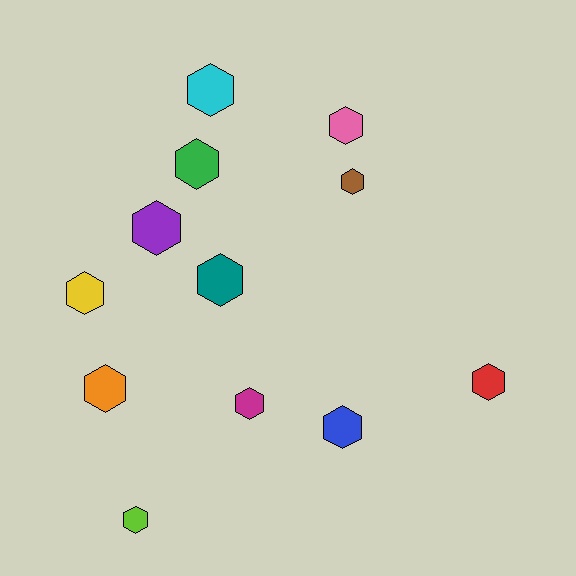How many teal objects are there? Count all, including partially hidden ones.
There is 1 teal object.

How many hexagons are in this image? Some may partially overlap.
There are 12 hexagons.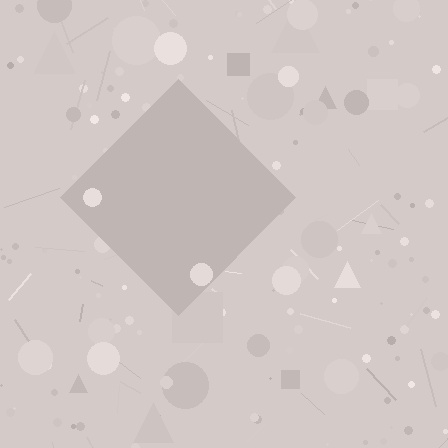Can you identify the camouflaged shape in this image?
The camouflaged shape is a diamond.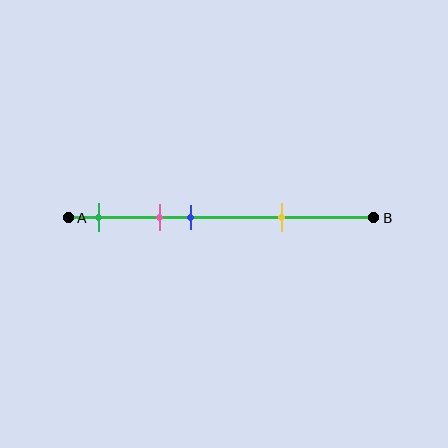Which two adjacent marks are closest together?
The pink and blue marks are the closest adjacent pair.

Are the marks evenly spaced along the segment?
No, the marks are not evenly spaced.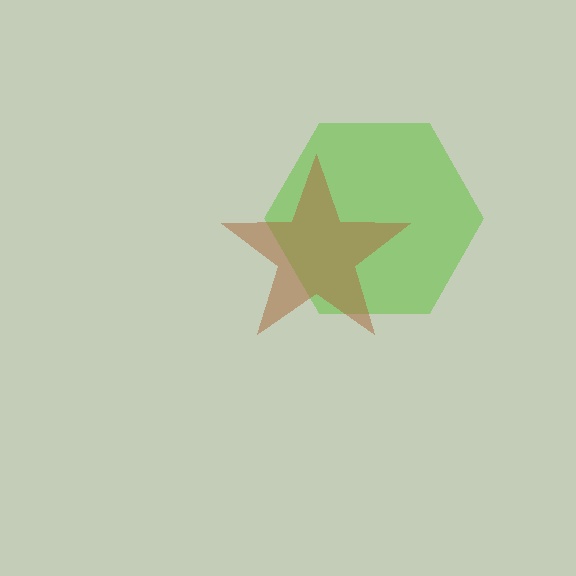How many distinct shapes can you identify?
There are 2 distinct shapes: a lime hexagon, a brown star.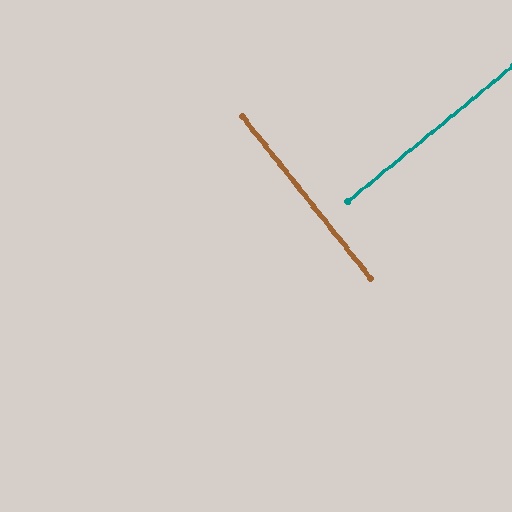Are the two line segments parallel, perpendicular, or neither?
Perpendicular — they meet at approximately 89°.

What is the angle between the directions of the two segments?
Approximately 89 degrees.